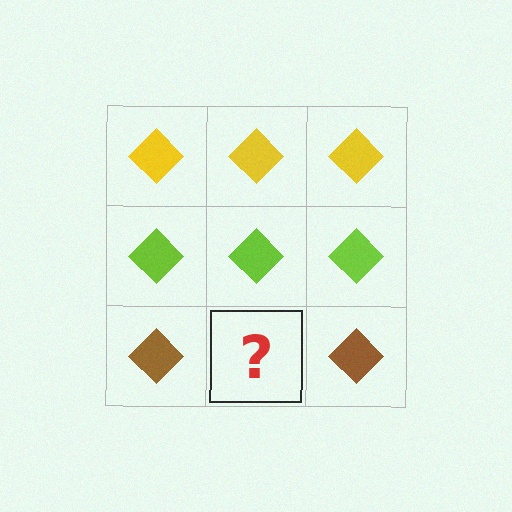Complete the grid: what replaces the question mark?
The question mark should be replaced with a brown diamond.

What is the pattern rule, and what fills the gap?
The rule is that each row has a consistent color. The gap should be filled with a brown diamond.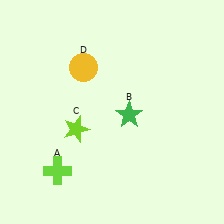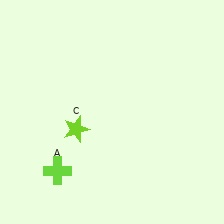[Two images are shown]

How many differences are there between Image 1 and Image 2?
There are 2 differences between the two images.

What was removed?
The green star (B), the yellow circle (D) were removed in Image 2.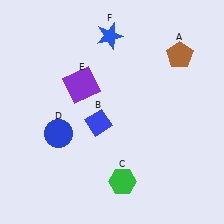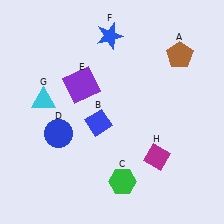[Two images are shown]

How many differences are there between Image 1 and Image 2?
There are 2 differences between the two images.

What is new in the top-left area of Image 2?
A cyan triangle (G) was added in the top-left area of Image 2.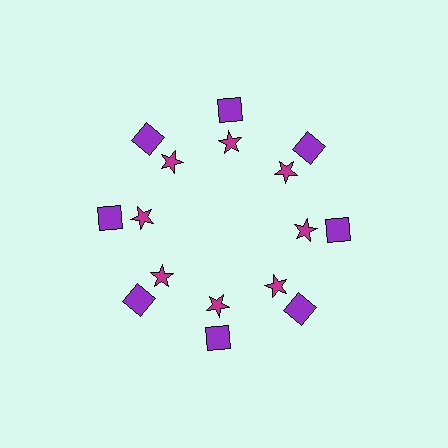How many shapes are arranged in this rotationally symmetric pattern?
There are 16 shapes, arranged in 8 groups of 2.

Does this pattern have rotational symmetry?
Yes, this pattern has 8-fold rotational symmetry. It looks the same after rotating 45 degrees around the center.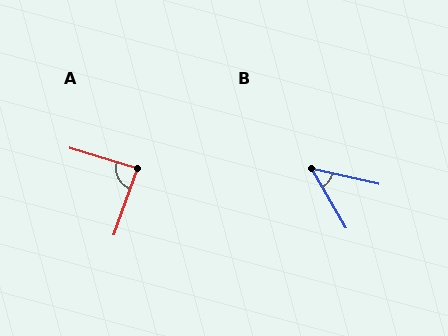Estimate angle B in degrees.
Approximately 47 degrees.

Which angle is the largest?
A, at approximately 87 degrees.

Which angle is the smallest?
B, at approximately 47 degrees.